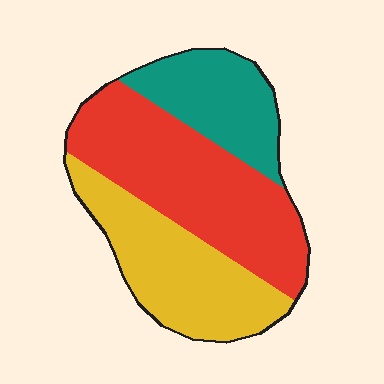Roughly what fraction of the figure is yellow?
Yellow covers 33% of the figure.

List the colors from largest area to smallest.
From largest to smallest: red, yellow, teal.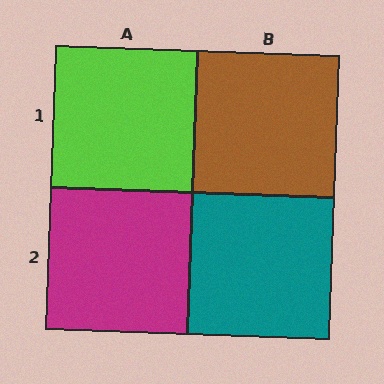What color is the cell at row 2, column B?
Teal.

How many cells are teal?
1 cell is teal.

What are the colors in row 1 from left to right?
Lime, brown.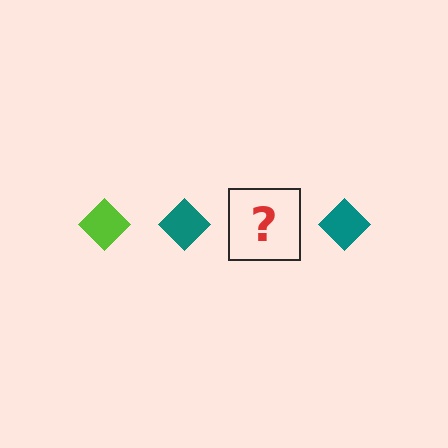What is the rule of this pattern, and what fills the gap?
The rule is that the pattern cycles through lime, teal diamonds. The gap should be filled with a lime diamond.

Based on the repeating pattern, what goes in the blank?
The blank should be a lime diamond.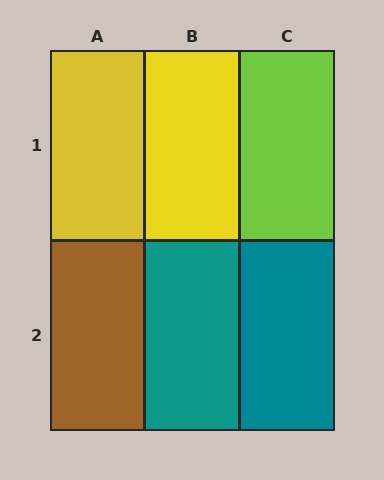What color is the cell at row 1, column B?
Yellow.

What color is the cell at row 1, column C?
Lime.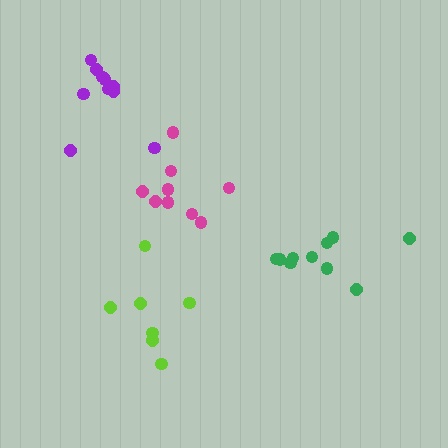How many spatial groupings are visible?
There are 4 spatial groupings.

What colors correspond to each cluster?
The clusters are colored: magenta, green, purple, lime.